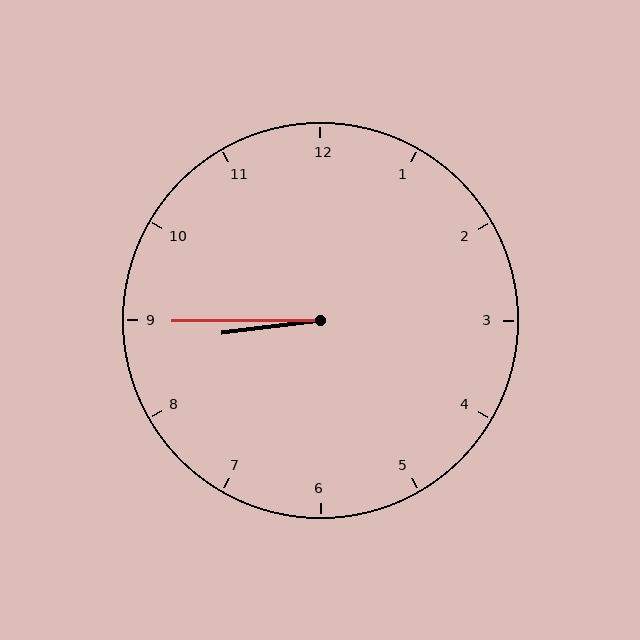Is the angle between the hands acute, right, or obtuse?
It is acute.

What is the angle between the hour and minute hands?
Approximately 8 degrees.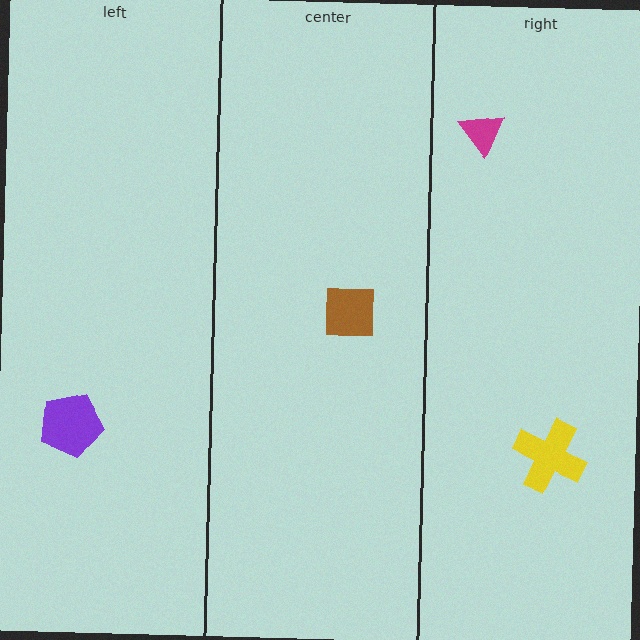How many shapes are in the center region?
1.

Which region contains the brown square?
The center region.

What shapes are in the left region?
The purple pentagon.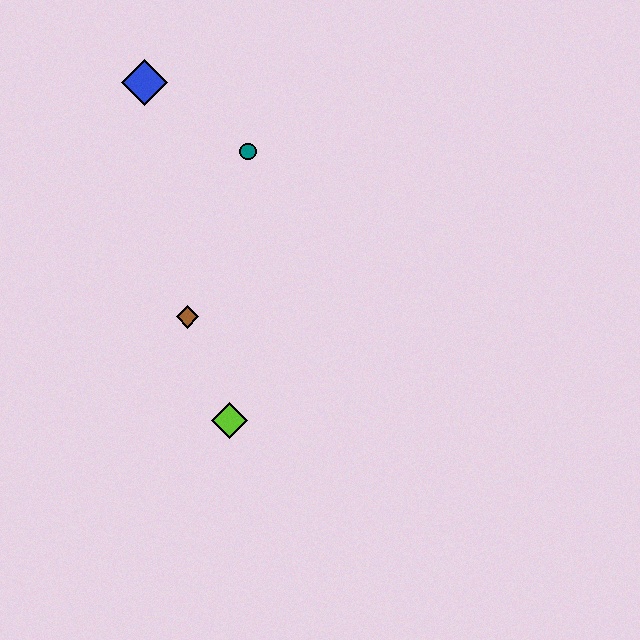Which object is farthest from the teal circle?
The lime diamond is farthest from the teal circle.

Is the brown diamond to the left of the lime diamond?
Yes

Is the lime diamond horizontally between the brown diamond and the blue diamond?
No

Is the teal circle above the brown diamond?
Yes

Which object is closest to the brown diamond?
The lime diamond is closest to the brown diamond.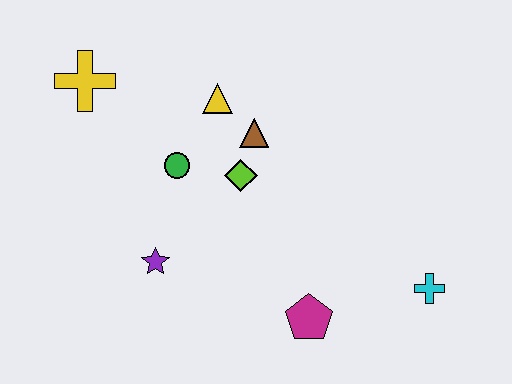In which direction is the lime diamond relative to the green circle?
The lime diamond is to the right of the green circle.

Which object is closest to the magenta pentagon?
The cyan cross is closest to the magenta pentagon.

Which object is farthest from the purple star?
The cyan cross is farthest from the purple star.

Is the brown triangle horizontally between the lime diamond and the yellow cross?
No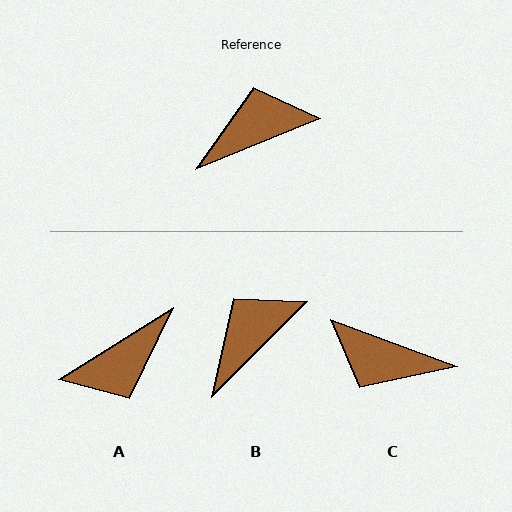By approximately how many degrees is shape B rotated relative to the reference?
Approximately 23 degrees counter-clockwise.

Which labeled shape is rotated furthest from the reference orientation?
A, about 170 degrees away.